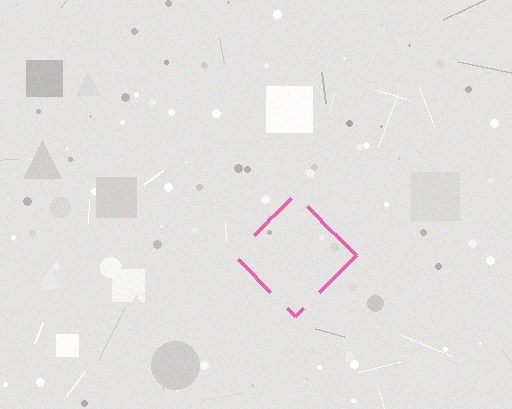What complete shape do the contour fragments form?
The contour fragments form a diamond.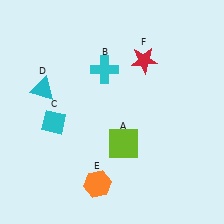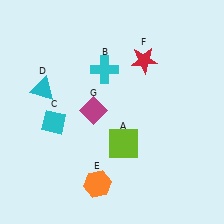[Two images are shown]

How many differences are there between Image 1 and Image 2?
There is 1 difference between the two images.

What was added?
A magenta diamond (G) was added in Image 2.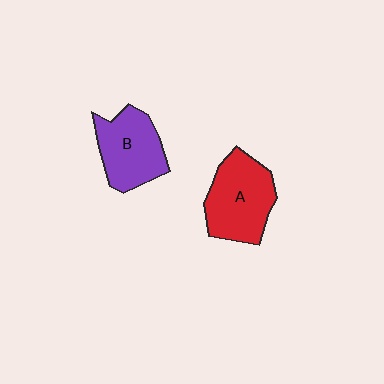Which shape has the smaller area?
Shape B (purple).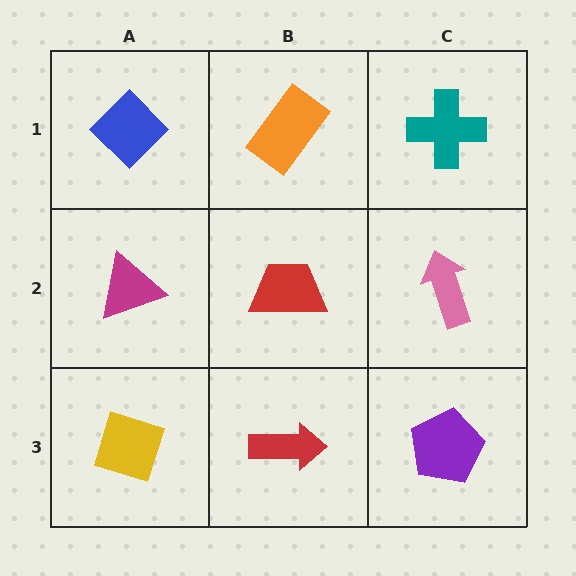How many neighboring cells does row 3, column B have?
3.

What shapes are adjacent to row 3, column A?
A magenta triangle (row 2, column A), a red arrow (row 3, column B).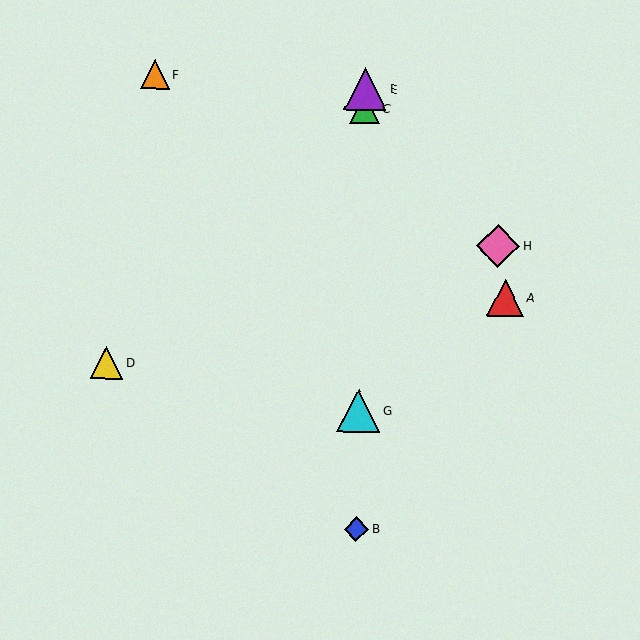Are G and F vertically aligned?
No, G is at x≈359 and F is at x≈155.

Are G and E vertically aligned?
Yes, both are at x≈359.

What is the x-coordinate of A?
Object A is at x≈505.